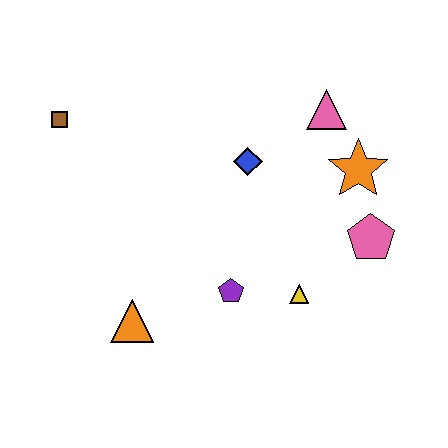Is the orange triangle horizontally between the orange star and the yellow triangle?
No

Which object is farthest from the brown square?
The pink pentagon is farthest from the brown square.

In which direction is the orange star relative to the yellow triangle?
The orange star is above the yellow triangle.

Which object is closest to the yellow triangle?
The purple pentagon is closest to the yellow triangle.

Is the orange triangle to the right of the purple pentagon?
No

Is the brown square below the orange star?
No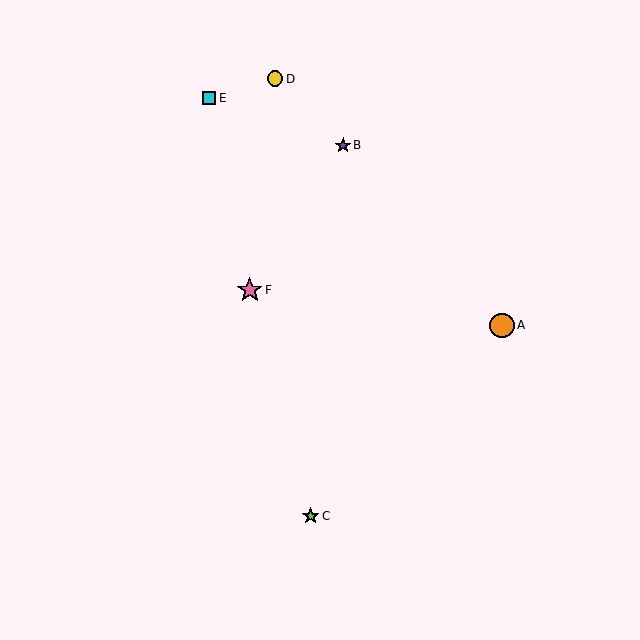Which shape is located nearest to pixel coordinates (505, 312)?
The orange circle (labeled A) at (502, 325) is nearest to that location.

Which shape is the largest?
The pink star (labeled F) is the largest.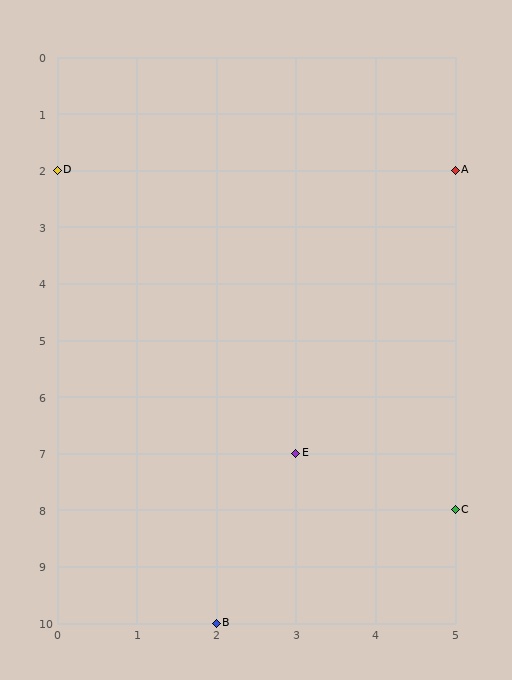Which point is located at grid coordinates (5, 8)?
Point C is at (5, 8).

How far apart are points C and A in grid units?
Points C and A are 6 rows apart.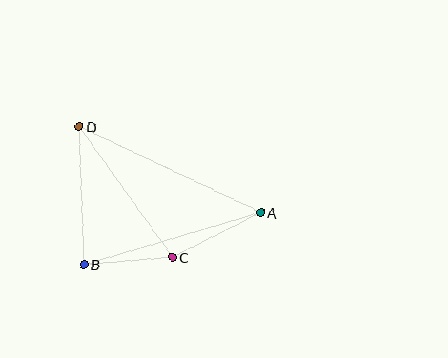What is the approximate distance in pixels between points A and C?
The distance between A and C is approximately 99 pixels.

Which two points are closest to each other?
Points B and C are closest to each other.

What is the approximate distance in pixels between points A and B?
The distance between A and B is approximately 184 pixels.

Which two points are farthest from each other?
Points A and D are farthest from each other.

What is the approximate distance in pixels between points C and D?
The distance between C and D is approximately 160 pixels.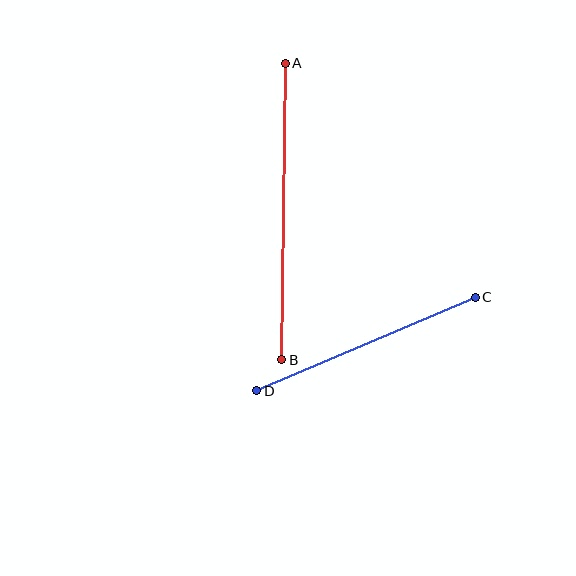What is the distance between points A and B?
The distance is approximately 297 pixels.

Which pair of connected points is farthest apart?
Points A and B are farthest apart.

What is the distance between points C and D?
The distance is approximately 238 pixels.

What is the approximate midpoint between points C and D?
The midpoint is at approximately (366, 344) pixels.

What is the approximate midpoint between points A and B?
The midpoint is at approximately (284, 212) pixels.